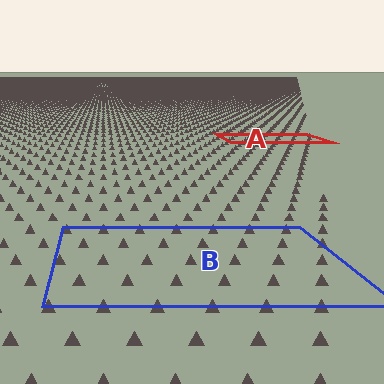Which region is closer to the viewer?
Region B is closer. The texture elements there are larger and more spread out.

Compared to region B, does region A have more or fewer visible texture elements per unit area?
Region A has more texture elements per unit area — they are packed more densely because it is farther away.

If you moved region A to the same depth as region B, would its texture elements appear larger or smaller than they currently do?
They would appear larger. At a closer depth, the same texture elements are projected at a bigger on-screen size.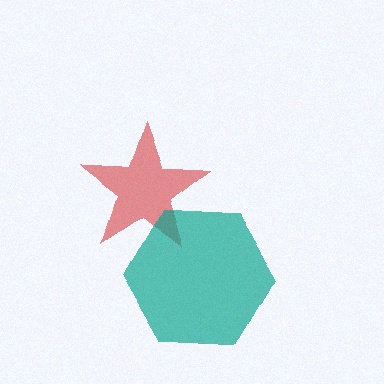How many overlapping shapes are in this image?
There are 2 overlapping shapes in the image.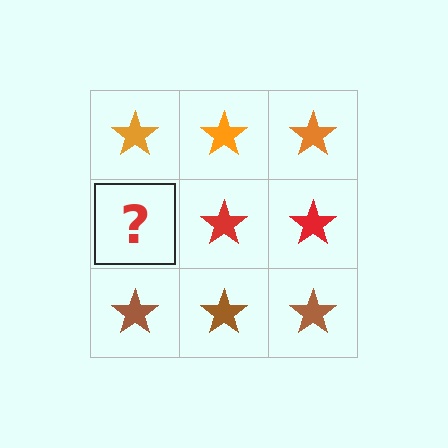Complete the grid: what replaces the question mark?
The question mark should be replaced with a red star.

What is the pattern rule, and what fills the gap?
The rule is that each row has a consistent color. The gap should be filled with a red star.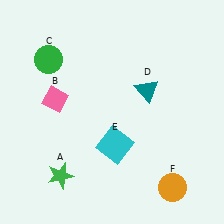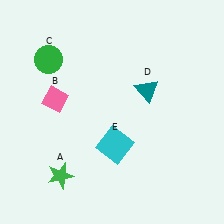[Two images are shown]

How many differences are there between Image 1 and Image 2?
There is 1 difference between the two images.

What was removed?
The orange circle (F) was removed in Image 2.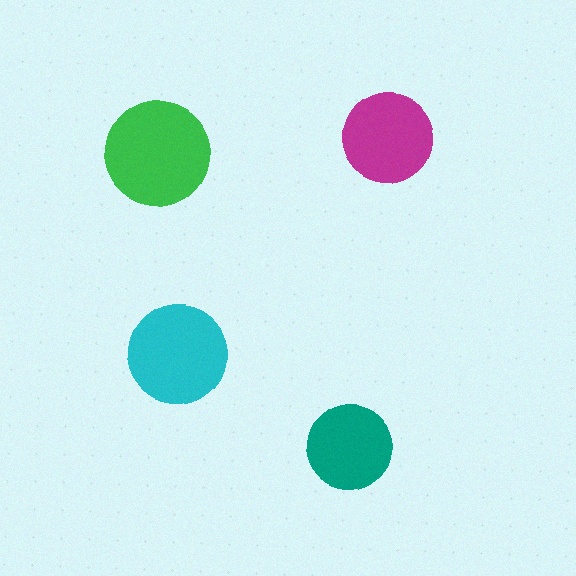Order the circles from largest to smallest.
the green one, the cyan one, the magenta one, the teal one.